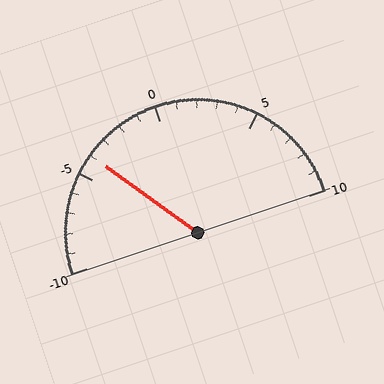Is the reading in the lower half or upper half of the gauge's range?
The reading is in the lower half of the range (-10 to 10).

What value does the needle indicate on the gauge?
The needle indicates approximately -4.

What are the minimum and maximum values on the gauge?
The gauge ranges from -10 to 10.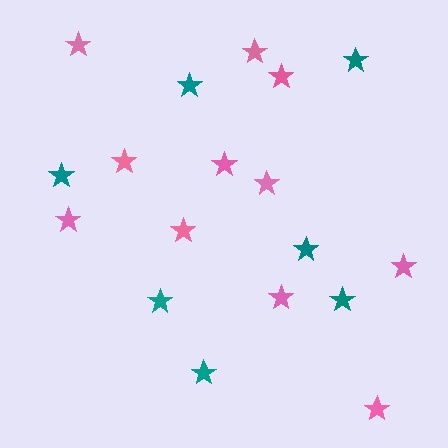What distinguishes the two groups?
There are 2 groups: one group of pink stars (11) and one group of teal stars (7).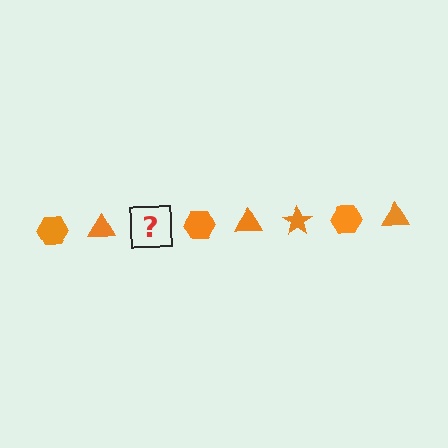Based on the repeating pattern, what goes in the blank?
The blank should be an orange star.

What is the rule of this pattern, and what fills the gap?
The rule is that the pattern cycles through hexagon, triangle, star shapes in orange. The gap should be filled with an orange star.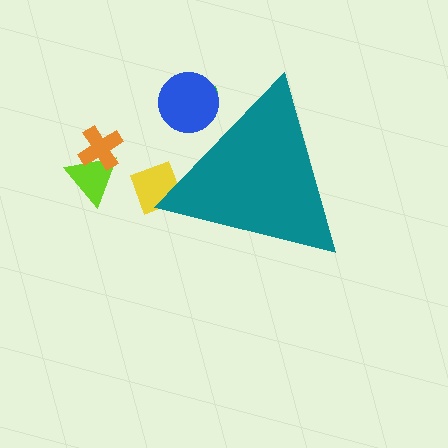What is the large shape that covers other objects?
A teal triangle.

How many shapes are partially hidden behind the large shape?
3 shapes are partially hidden.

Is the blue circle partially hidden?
Yes, the blue circle is partially hidden behind the teal triangle.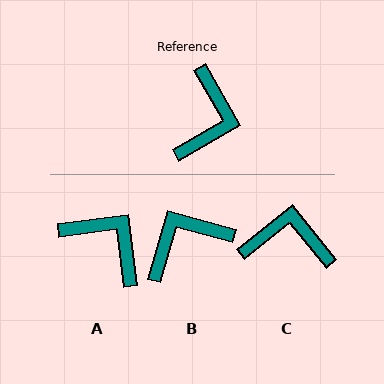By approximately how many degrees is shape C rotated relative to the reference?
Approximately 99 degrees counter-clockwise.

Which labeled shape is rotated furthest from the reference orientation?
B, about 134 degrees away.